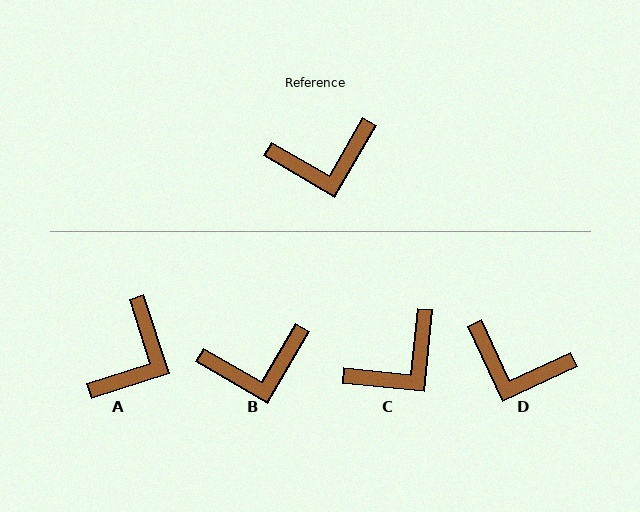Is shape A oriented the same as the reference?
No, it is off by about 48 degrees.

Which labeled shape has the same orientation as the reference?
B.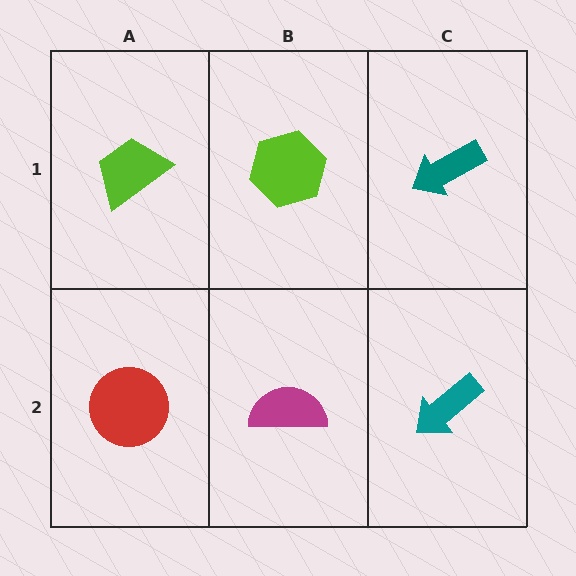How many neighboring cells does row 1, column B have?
3.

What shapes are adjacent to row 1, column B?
A magenta semicircle (row 2, column B), a lime trapezoid (row 1, column A), a teal arrow (row 1, column C).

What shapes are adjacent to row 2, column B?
A lime hexagon (row 1, column B), a red circle (row 2, column A), a teal arrow (row 2, column C).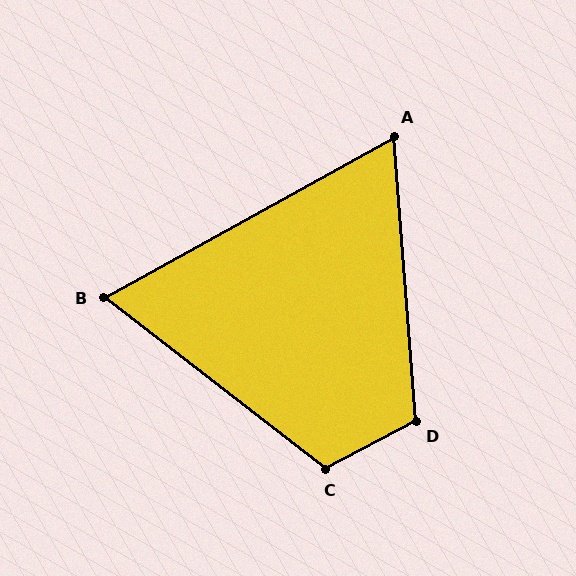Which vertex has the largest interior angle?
C, at approximately 115 degrees.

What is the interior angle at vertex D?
Approximately 113 degrees (obtuse).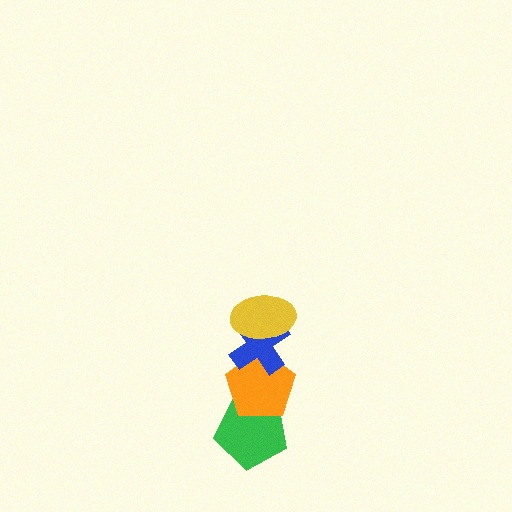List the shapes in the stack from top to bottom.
From top to bottom: the yellow ellipse, the blue cross, the orange pentagon, the green pentagon.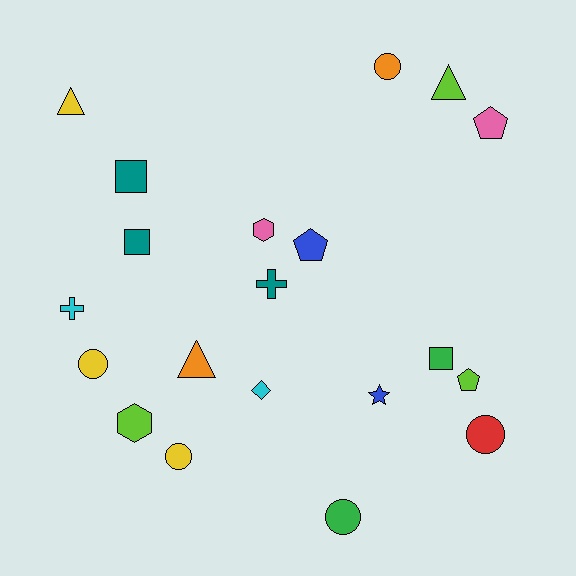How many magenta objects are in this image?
There are no magenta objects.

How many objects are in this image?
There are 20 objects.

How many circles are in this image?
There are 5 circles.